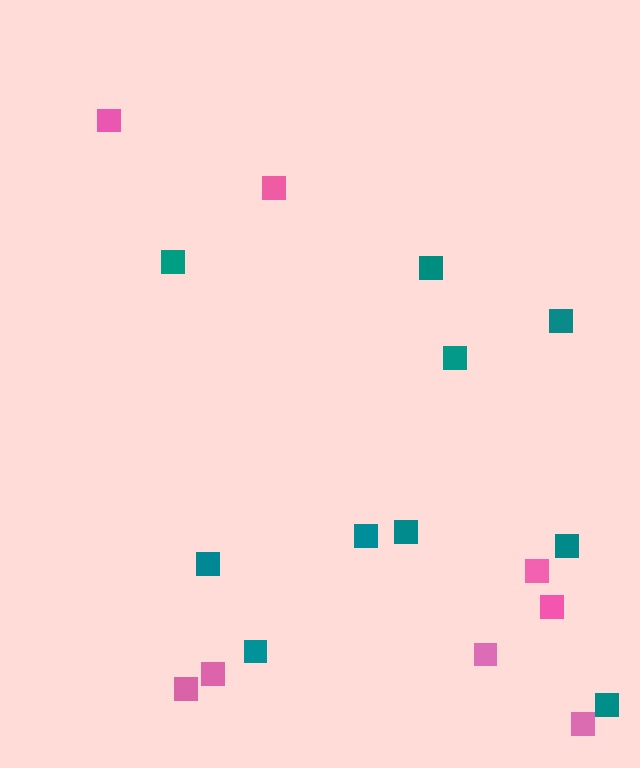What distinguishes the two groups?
There are 2 groups: one group of pink squares (8) and one group of teal squares (10).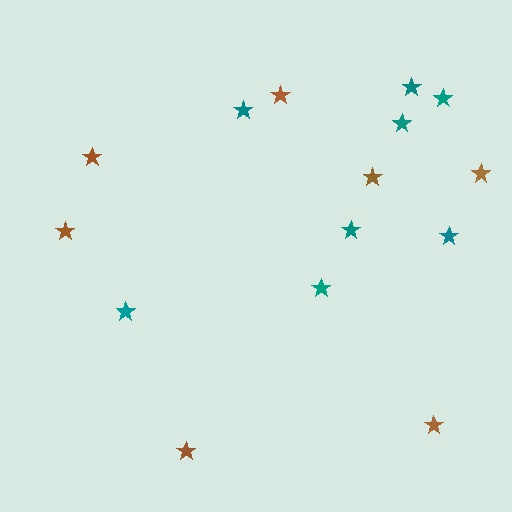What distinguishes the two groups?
There are 2 groups: one group of brown stars (7) and one group of teal stars (8).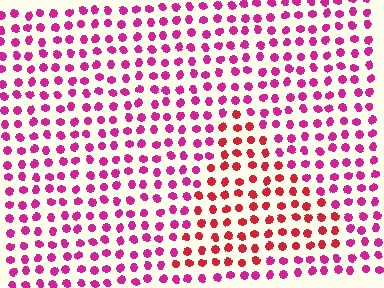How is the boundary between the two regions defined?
The boundary is defined purely by a slight shift in hue (about 33 degrees). Spacing, size, and orientation are identical on both sides.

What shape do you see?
I see a triangle.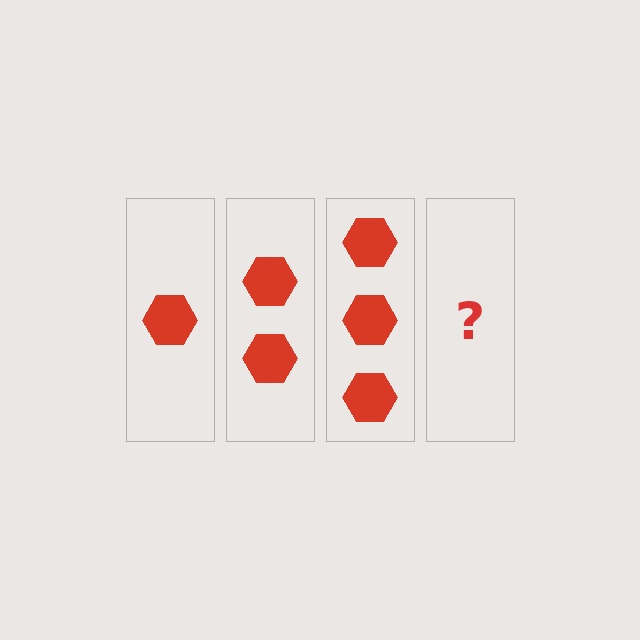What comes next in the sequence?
The next element should be 4 hexagons.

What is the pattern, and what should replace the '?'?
The pattern is that each step adds one more hexagon. The '?' should be 4 hexagons.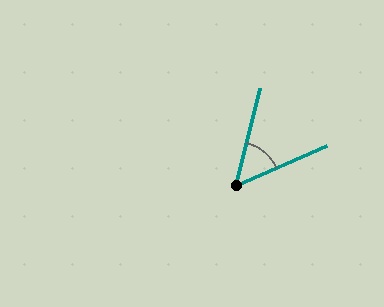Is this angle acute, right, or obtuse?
It is acute.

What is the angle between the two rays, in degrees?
Approximately 52 degrees.